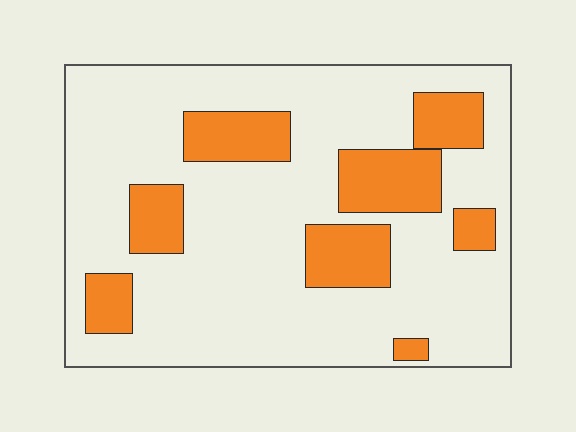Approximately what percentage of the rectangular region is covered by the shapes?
Approximately 25%.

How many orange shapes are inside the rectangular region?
8.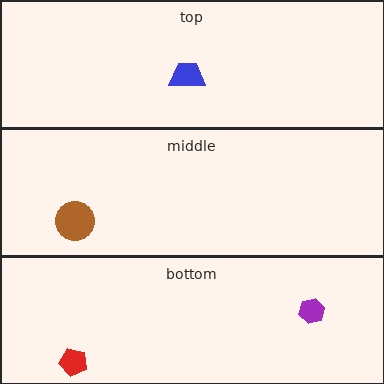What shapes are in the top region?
The blue trapezoid.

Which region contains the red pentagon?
The bottom region.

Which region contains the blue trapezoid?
The top region.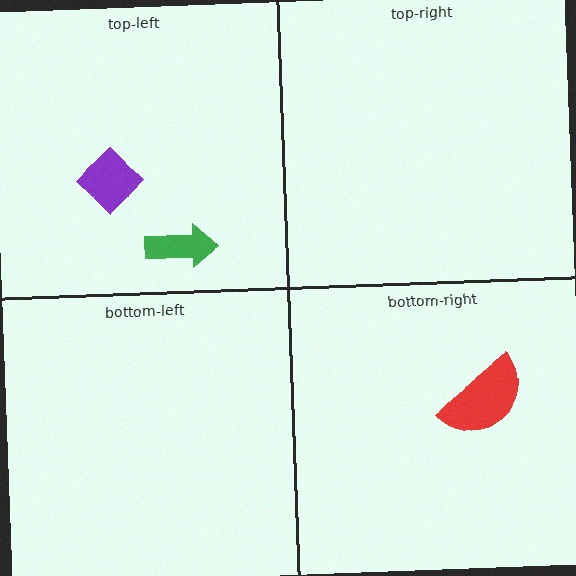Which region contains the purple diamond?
The top-left region.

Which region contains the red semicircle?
The bottom-right region.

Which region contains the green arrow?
The top-left region.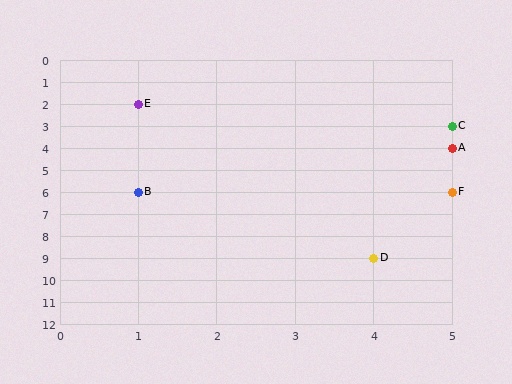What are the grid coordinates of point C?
Point C is at grid coordinates (5, 3).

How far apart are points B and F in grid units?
Points B and F are 4 columns apart.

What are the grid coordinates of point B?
Point B is at grid coordinates (1, 6).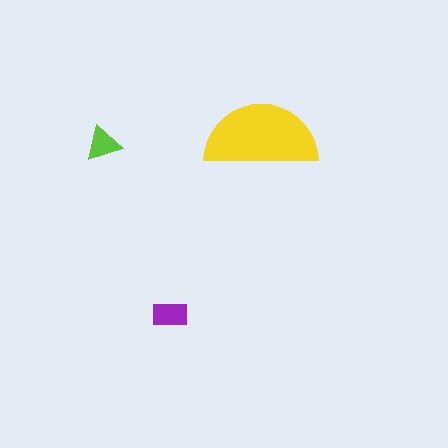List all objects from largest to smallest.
The yellow semicircle, the purple rectangle, the lime triangle.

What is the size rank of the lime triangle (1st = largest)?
3rd.